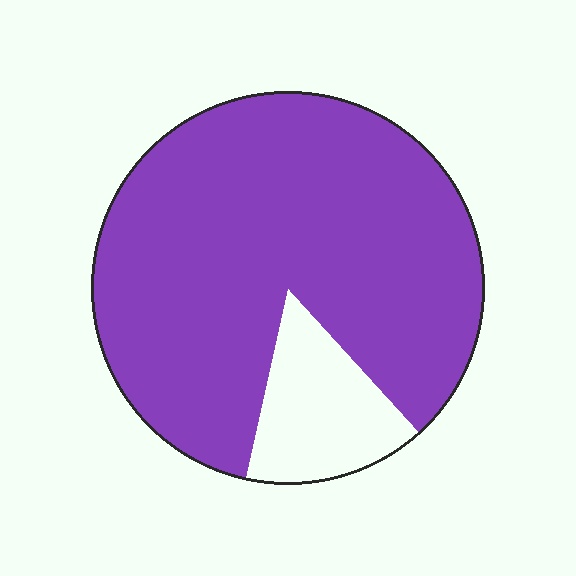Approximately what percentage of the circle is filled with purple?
Approximately 85%.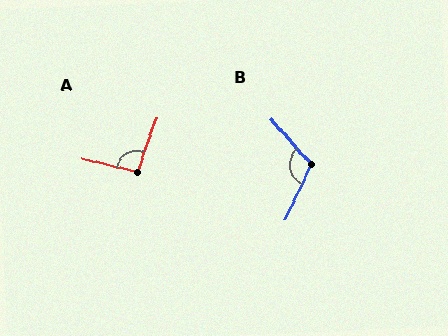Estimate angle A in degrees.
Approximately 96 degrees.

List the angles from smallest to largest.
A (96°), B (113°).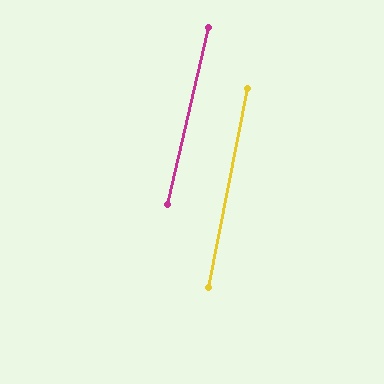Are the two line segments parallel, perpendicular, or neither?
Parallel — their directions differ by only 1.9°.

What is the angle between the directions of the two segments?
Approximately 2 degrees.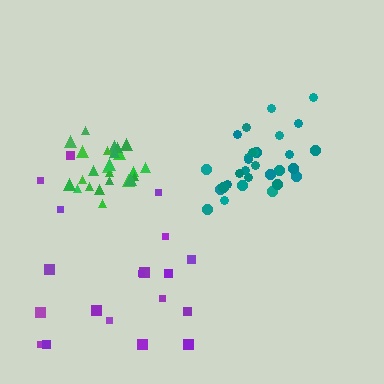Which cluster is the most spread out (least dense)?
Purple.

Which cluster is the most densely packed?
Green.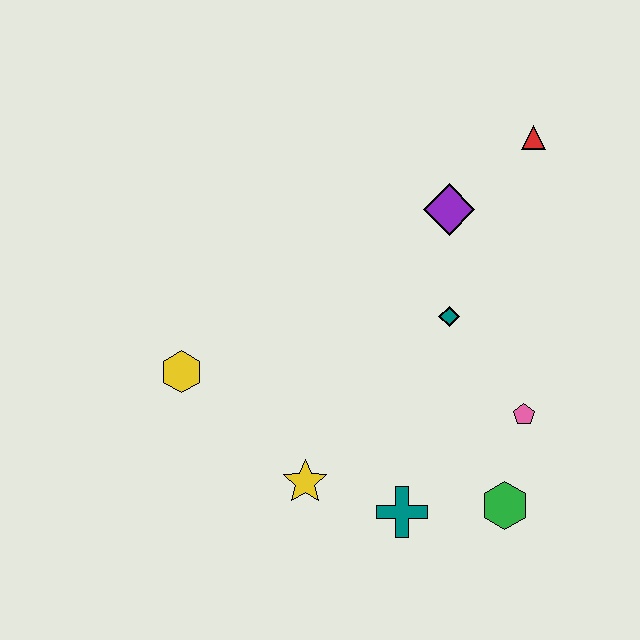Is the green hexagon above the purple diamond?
No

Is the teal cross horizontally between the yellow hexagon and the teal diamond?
Yes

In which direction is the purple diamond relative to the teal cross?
The purple diamond is above the teal cross.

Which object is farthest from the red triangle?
The yellow hexagon is farthest from the red triangle.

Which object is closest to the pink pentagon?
The green hexagon is closest to the pink pentagon.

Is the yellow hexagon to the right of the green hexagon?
No